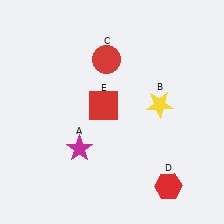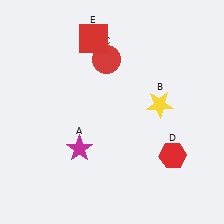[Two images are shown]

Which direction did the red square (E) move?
The red square (E) moved up.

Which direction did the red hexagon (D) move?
The red hexagon (D) moved up.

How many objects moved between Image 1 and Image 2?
2 objects moved between the two images.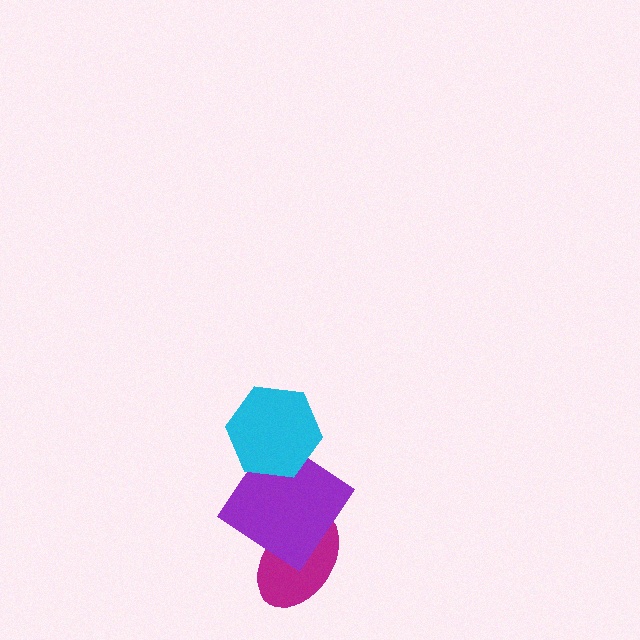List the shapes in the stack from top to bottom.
From top to bottom: the cyan hexagon, the purple diamond, the magenta ellipse.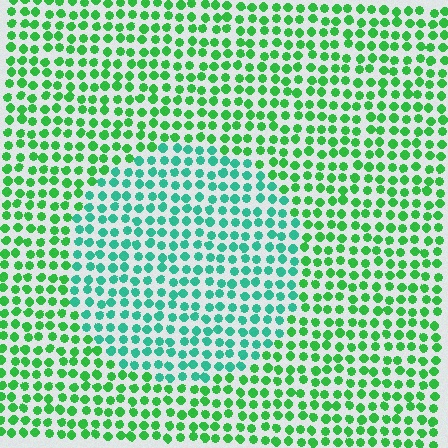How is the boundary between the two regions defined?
The boundary is defined purely by a slight shift in hue (about 36 degrees). Spacing, size, and orientation are identical on both sides.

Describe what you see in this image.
The image is filled with small green elements in a uniform arrangement. A circle-shaped region is visible where the elements are tinted to a slightly different hue, forming a subtle color boundary.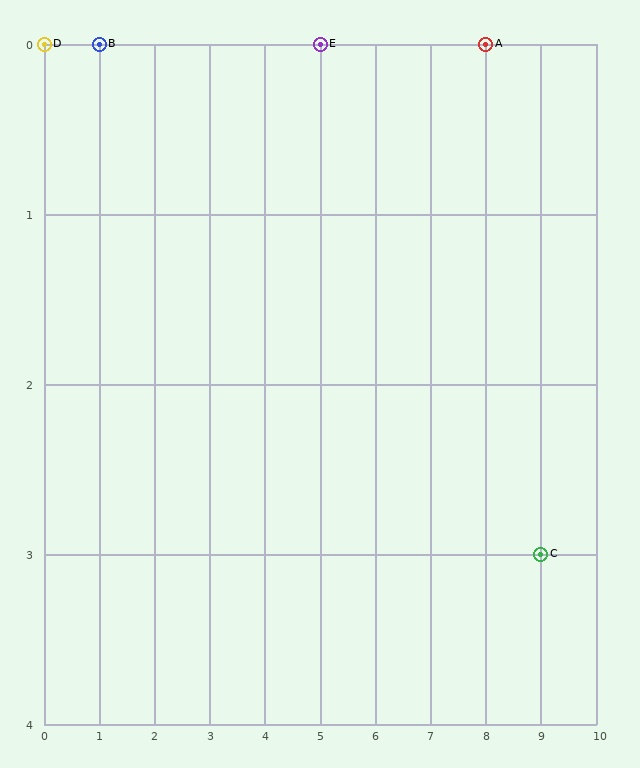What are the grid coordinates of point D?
Point D is at grid coordinates (0, 0).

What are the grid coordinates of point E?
Point E is at grid coordinates (5, 0).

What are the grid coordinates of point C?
Point C is at grid coordinates (9, 3).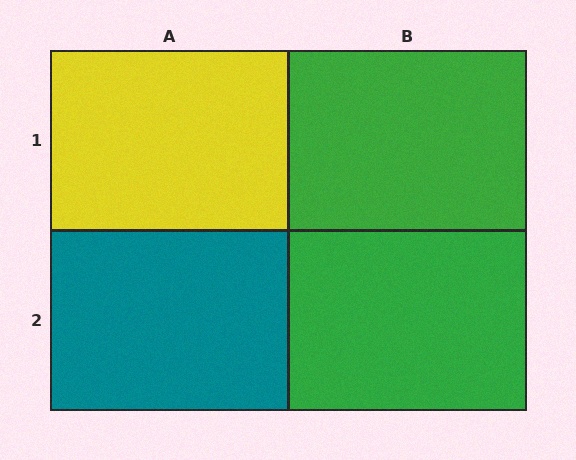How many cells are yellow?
1 cell is yellow.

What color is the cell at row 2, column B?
Green.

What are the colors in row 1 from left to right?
Yellow, green.